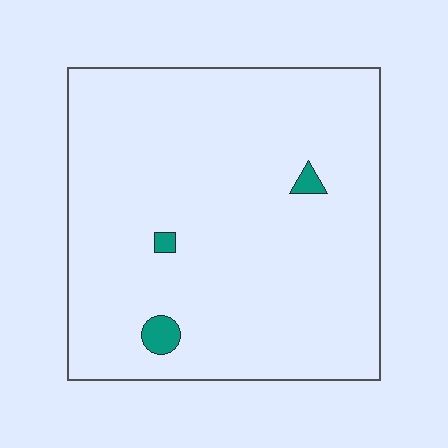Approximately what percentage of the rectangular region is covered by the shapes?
Approximately 0%.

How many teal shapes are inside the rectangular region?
3.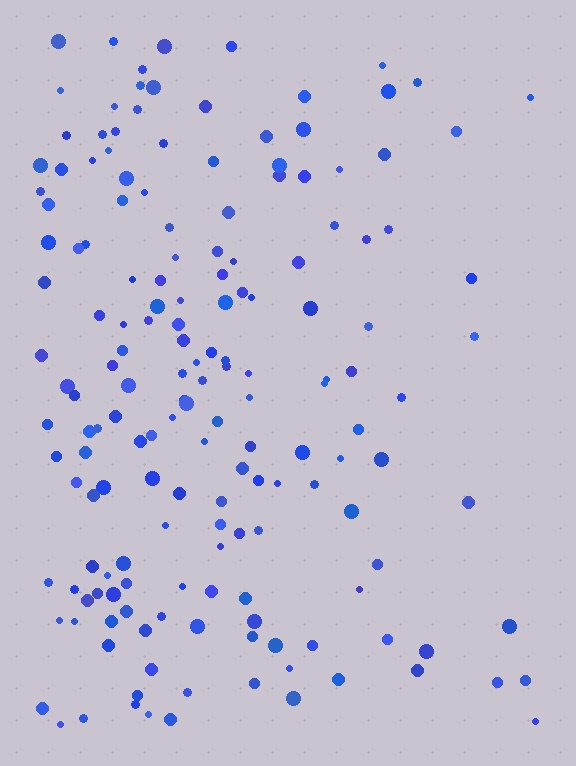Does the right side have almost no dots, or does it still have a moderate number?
Still a moderate number, just noticeably fewer than the left.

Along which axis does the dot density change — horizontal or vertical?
Horizontal.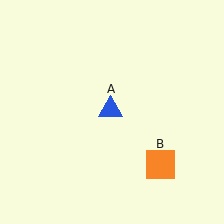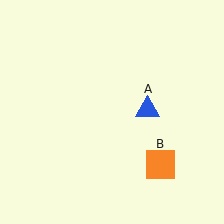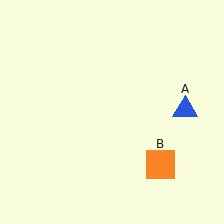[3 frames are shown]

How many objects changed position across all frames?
1 object changed position: blue triangle (object A).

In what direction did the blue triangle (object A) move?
The blue triangle (object A) moved right.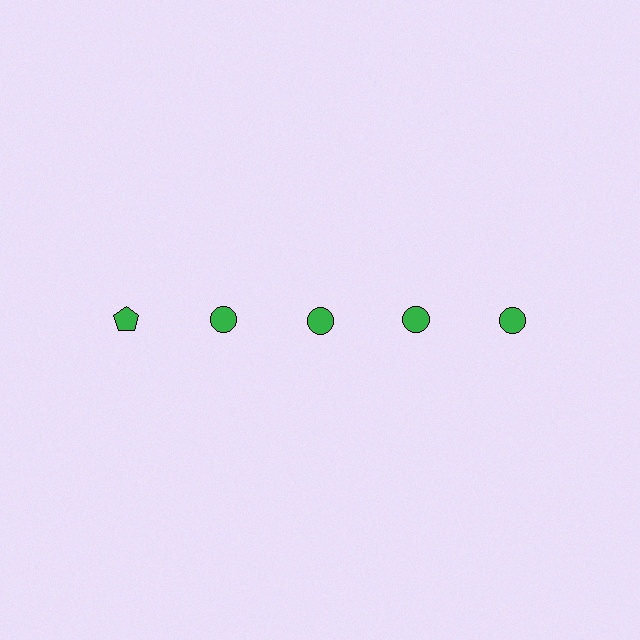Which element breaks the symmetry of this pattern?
The green pentagon in the top row, leftmost column breaks the symmetry. All other shapes are green circles.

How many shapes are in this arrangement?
There are 5 shapes arranged in a grid pattern.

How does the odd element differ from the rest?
It has a different shape: pentagon instead of circle.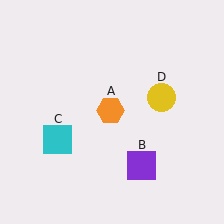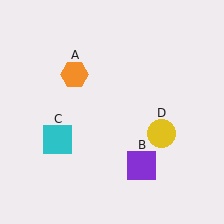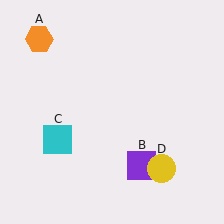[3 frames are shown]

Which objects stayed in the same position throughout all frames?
Purple square (object B) and cyan square (object C) remained stationary.